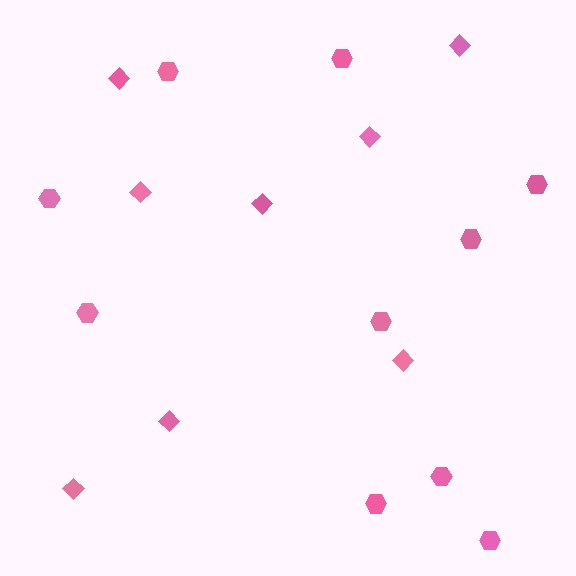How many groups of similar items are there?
There are 2 groups: one group of hexagons (10) and one group of diamonds (8).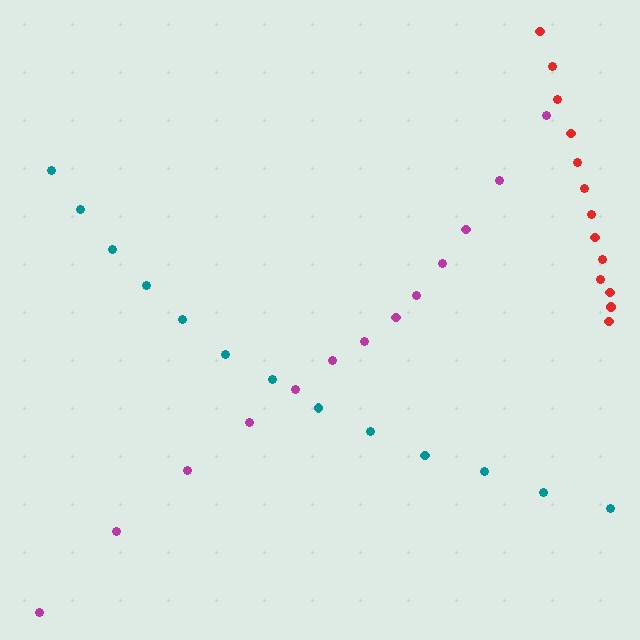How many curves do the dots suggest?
There are 3 distinct paths.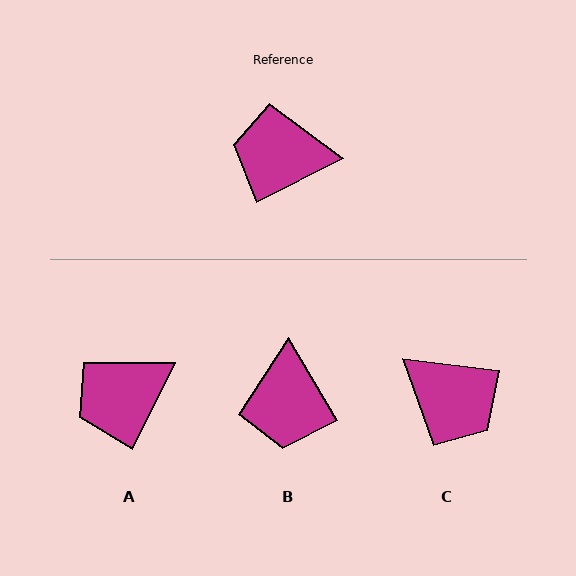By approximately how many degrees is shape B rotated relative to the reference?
Approximately 94 degrees counter-clockwise.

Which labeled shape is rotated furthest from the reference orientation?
C, about 147 degrees away.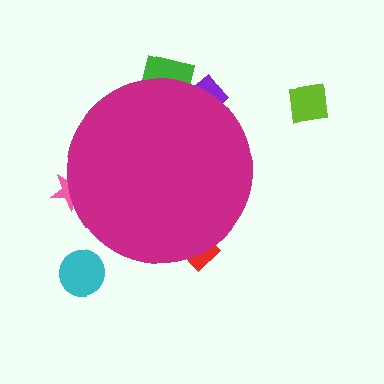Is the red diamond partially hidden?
Yes, the red diamond is partially hidden behind the magenta circle.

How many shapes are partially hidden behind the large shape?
4 shapes are partially hidden.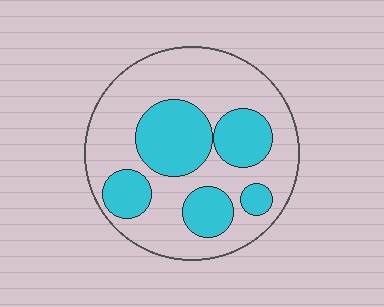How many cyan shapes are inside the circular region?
5.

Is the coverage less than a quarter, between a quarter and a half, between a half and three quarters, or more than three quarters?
Between a quarter and a half.